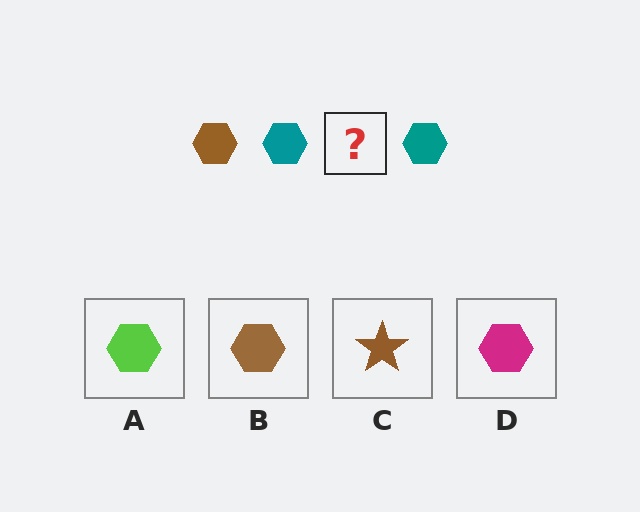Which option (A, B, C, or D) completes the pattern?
B.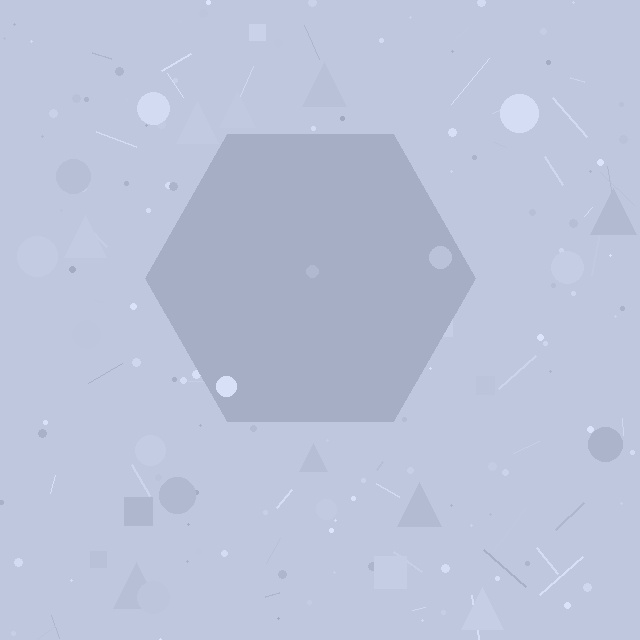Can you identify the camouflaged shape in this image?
The camouflaged shape is a hexagon.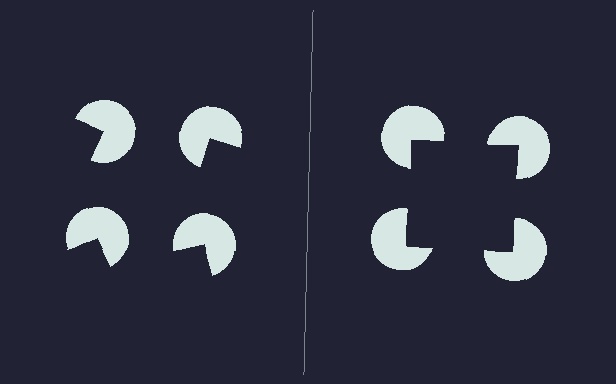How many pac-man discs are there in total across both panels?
8 — 4 on each side.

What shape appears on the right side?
An illusory square.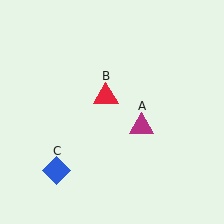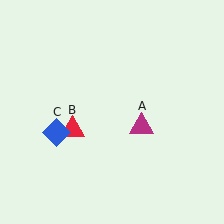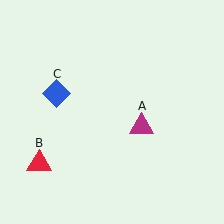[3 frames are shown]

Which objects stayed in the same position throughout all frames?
Magenta triangle (object A) remained stationary.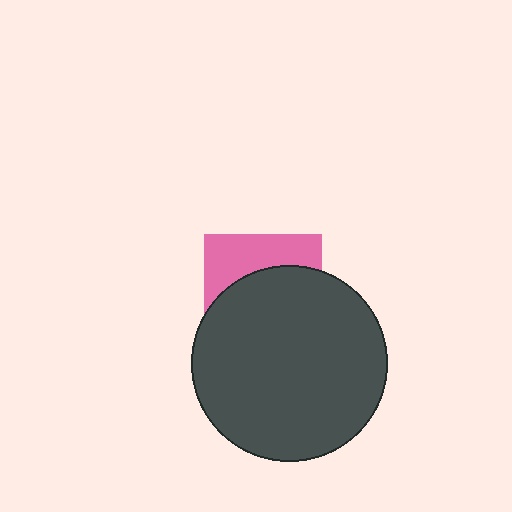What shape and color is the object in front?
The object in front is a dark gray circle.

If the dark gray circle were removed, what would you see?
You would see the complete pink square.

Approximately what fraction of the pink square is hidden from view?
Roughly 64% of the pink square is hidden behind the dark gray circle.